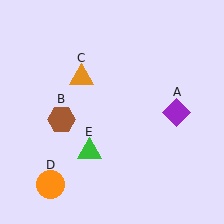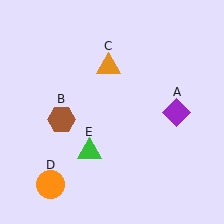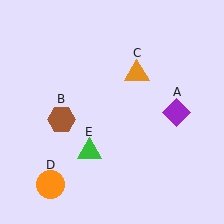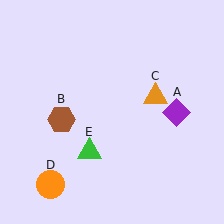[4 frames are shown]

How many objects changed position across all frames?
1 object changed position: orange triangle (object C).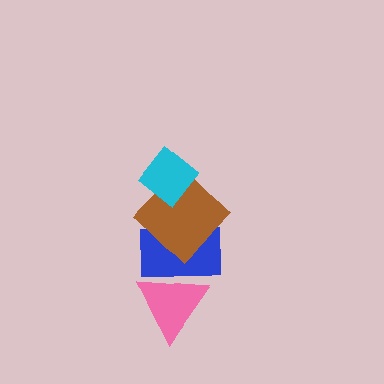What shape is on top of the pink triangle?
The blue rectangle is on top of the pink triangle.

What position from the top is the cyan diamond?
The cyan diamond is 1st from the top.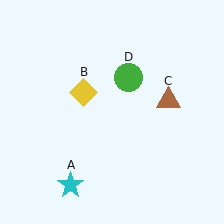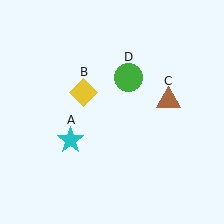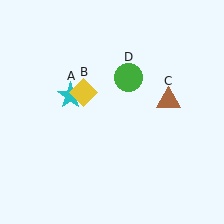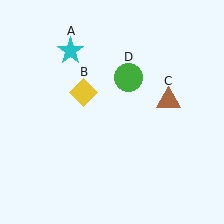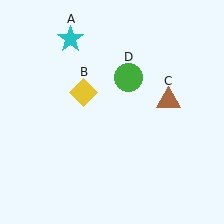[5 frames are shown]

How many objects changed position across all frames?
1 object changed position: cyan star (object A).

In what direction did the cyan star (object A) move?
The cyan star (object A) moved up.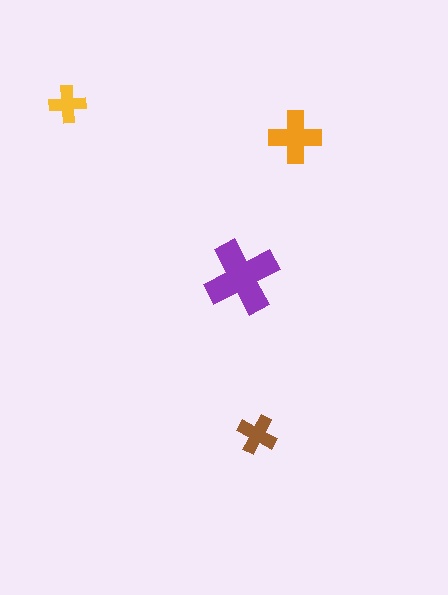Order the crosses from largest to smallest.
the purple one, the orange one, the brown one, the yellow one.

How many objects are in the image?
There are 4 objects in the image.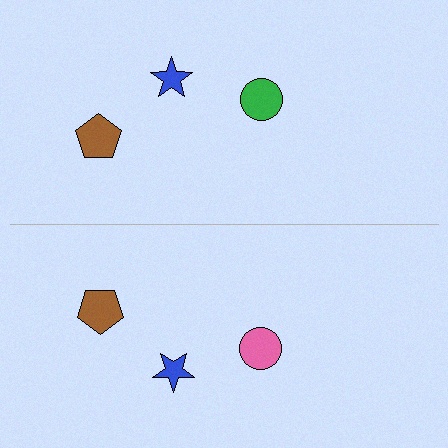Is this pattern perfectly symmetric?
No, the pattern is not perfectly symmetric. The pink circle on the bottom side breaks the symmetry — its mirror counterpart is green.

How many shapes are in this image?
There are 6 shapes in this image.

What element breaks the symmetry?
The pink circle on the bottom side breaks the symmetry — its mirror counterpart is green.